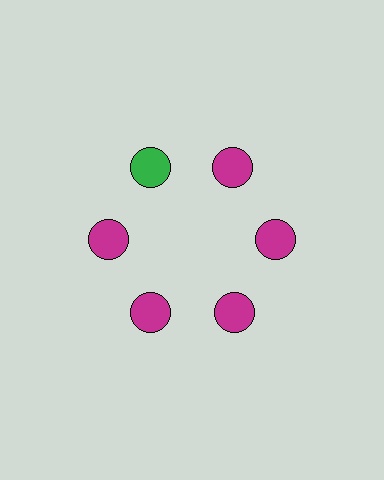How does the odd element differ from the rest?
It has a different color: green instead of magenta.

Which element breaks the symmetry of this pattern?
The green circle at roughly the 11 o'clock position breaks the symmetry. All other shapes are magenta circles.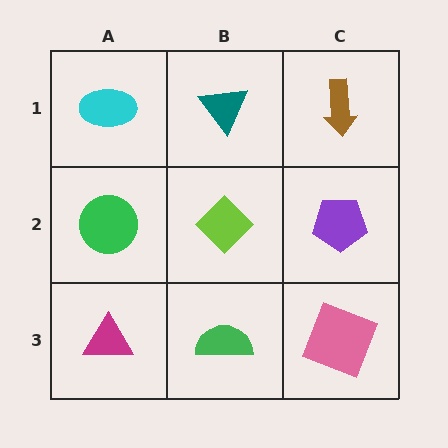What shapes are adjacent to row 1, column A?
A green circle (row 2, column A), a teal triangle (row 1, column B).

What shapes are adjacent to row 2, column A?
A cyan ellipse (row 1, column A), a magenta triangle (row 3, column A), a lime diamond (row 2, column B).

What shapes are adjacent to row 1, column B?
A lime diamond (row 2, column B), a cyan ellipse (row 1, column A), a brown arrow (row 1, column C).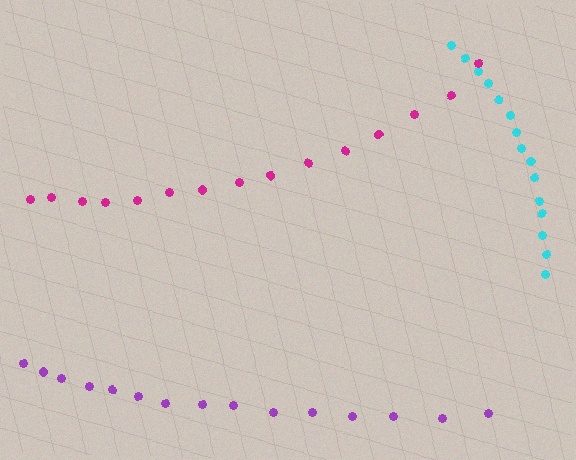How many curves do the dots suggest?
There are 3 distinct paths.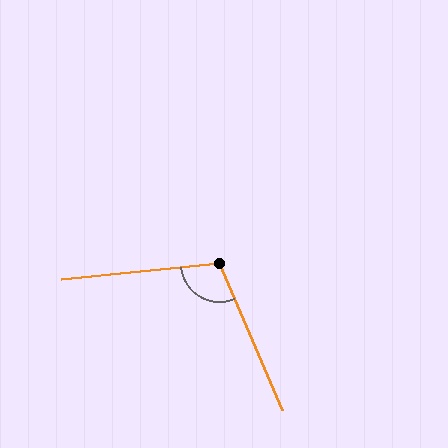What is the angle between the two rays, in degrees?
Approximately 108 degrees.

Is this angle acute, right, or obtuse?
It is obtuse.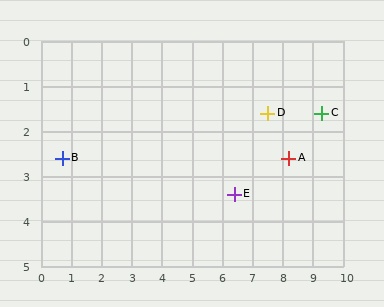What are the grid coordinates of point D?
Point D is at approximately (7.5, 1.6).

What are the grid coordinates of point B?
Point B is at approximately (0.7, 2.6).